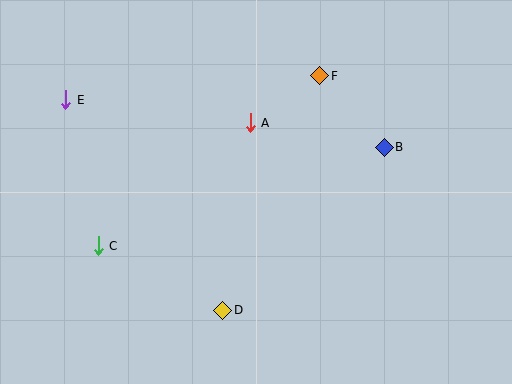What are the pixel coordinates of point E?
Point E is at (66, 100).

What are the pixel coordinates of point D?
Point D is at (223, 310).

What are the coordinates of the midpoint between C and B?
The midpoint between C and B is at (241, 196).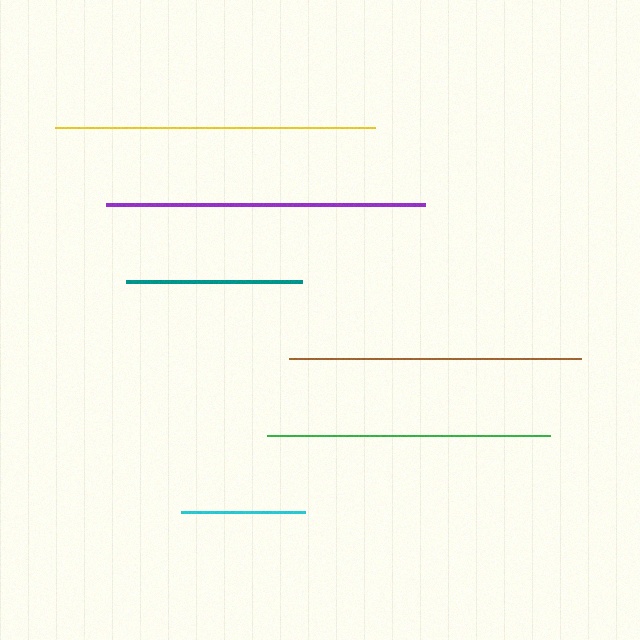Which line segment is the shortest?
The cyan line is the shortest at approximately 124 pixels.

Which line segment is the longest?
The yellow line is the longest at approximately 321 pixels.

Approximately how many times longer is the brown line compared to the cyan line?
The brown line is approximately 2.3 times the length of the cyan line.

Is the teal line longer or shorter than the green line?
The green line is longer than the teal line.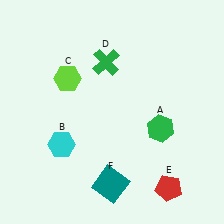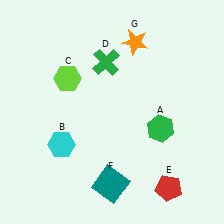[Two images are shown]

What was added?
An orange star (G) was added in Image 2.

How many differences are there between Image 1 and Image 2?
There is 1 difference between the two images.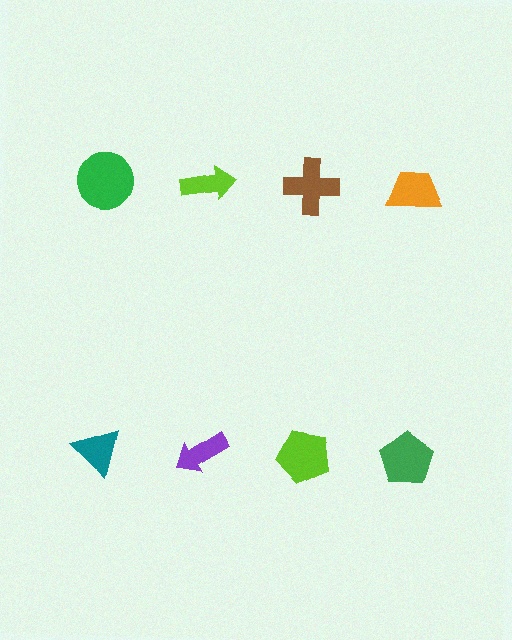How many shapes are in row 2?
4 shapes.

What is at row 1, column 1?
A green circle.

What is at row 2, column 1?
A teal triangle.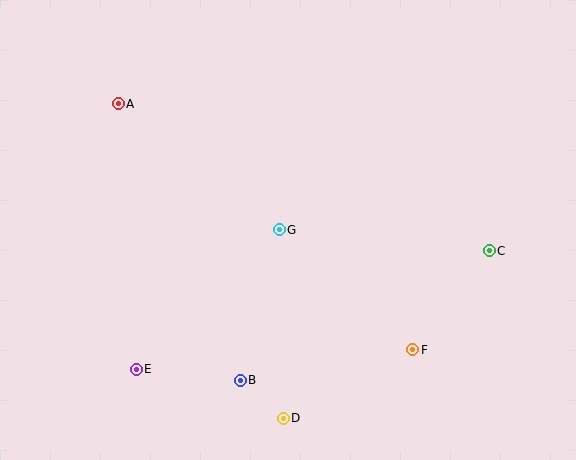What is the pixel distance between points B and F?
The distance between B and F is 175 pixels.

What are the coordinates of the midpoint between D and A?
The midpoint between D and A is at (201, 261).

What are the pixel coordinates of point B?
Point B is at (240, 380).